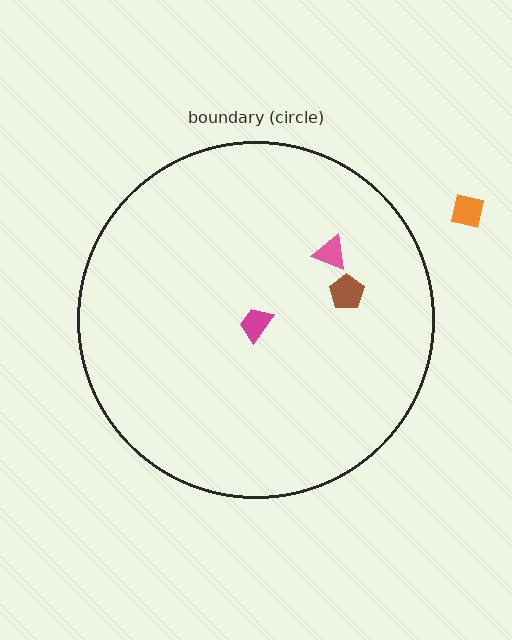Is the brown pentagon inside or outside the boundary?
Inside.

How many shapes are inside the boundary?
3 inside, 1 outside.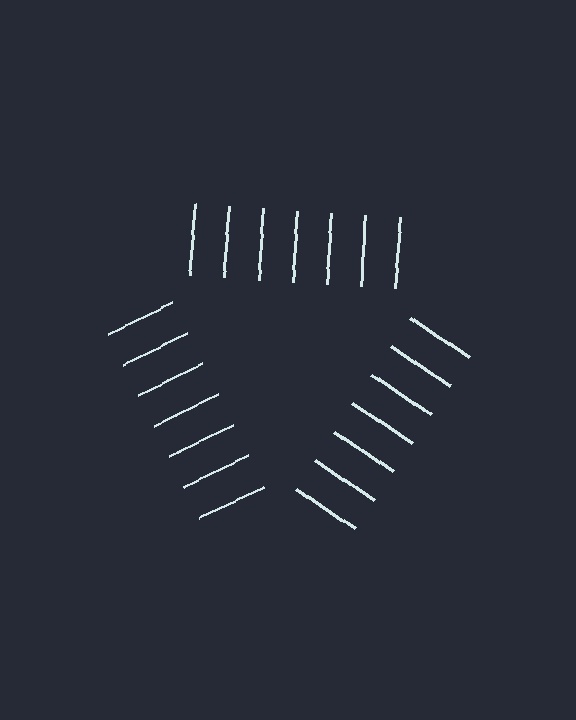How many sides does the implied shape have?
3 sides — the line-ends trace a triangle.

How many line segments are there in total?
21 — 7 along each of the 3 edges.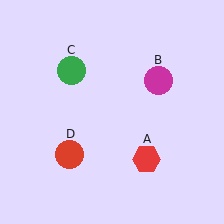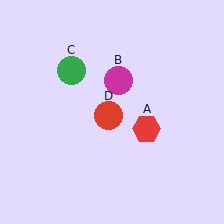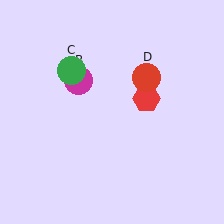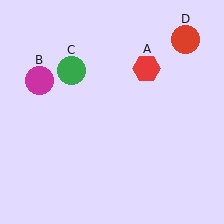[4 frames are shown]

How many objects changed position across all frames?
3 objects changed position: red hexagon (object A), magenta circle (object B), red circle (object D).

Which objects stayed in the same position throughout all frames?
Green circle (object C) remained stationary.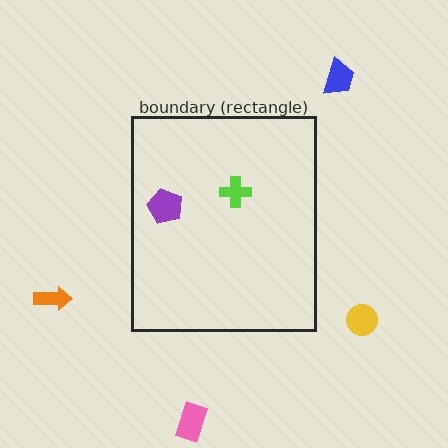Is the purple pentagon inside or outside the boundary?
Inside.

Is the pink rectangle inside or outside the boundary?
Outside.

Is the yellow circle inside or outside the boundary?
Outside.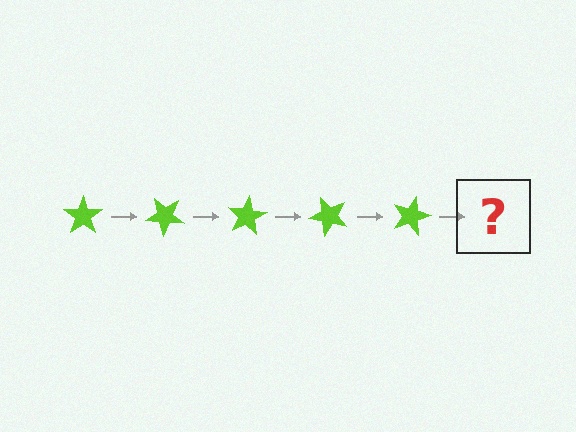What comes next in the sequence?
The next element should be a lime star rotated 200 degrees.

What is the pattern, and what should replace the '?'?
The pattern is that the star rotates 40 degrees each step. The '?' should be a lime star rotated 200 degrees.